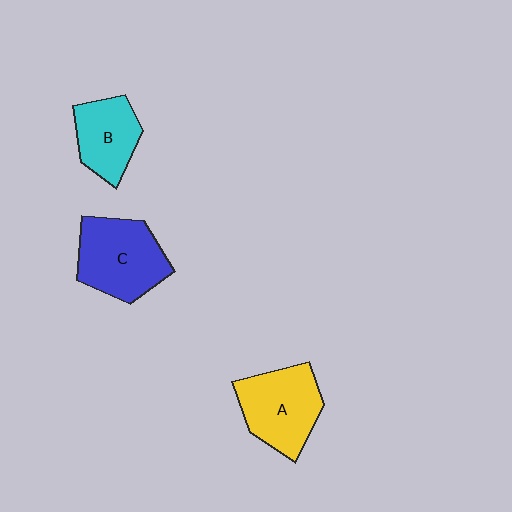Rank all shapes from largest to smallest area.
From largest to smallest: C (blue), A (yellow), B (cyan).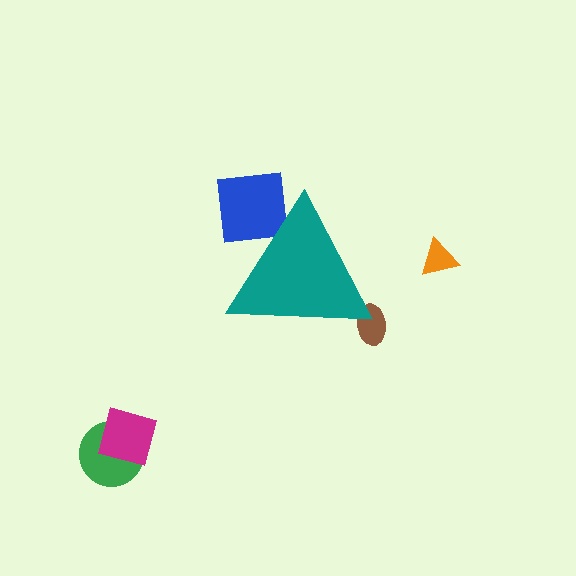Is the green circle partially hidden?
No, the green circle is fully visible.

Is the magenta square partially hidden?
No, the magenta square is fully visible.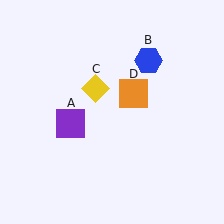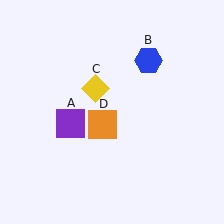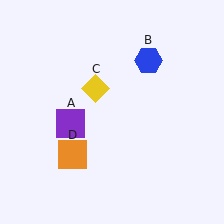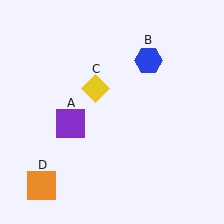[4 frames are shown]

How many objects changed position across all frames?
1 object changed position: orange square (object D).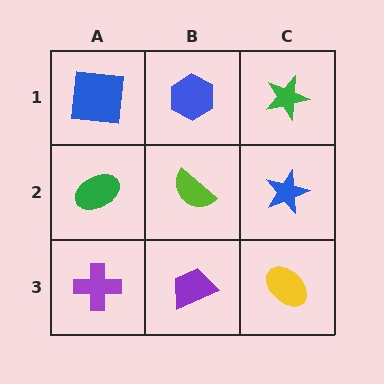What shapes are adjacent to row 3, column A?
A green ellipse (row 2, column A), a purple trapezoid (row 3, column B).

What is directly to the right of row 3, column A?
A purple trapezoid.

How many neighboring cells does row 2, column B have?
4.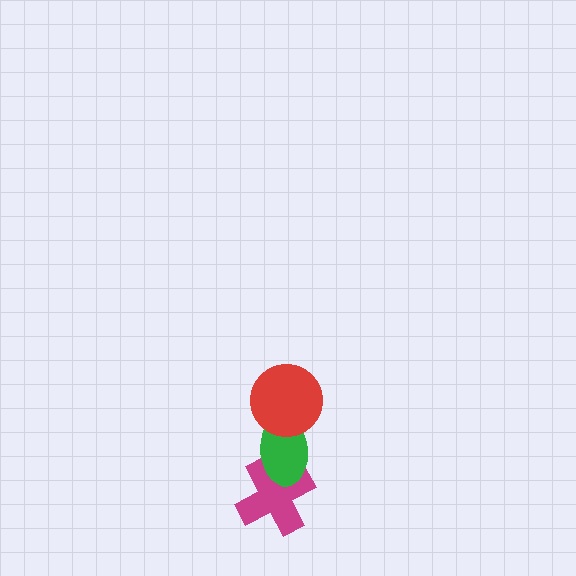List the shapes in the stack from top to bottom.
From top to bottom: the red circle, the green ellipse, the magenta cross.